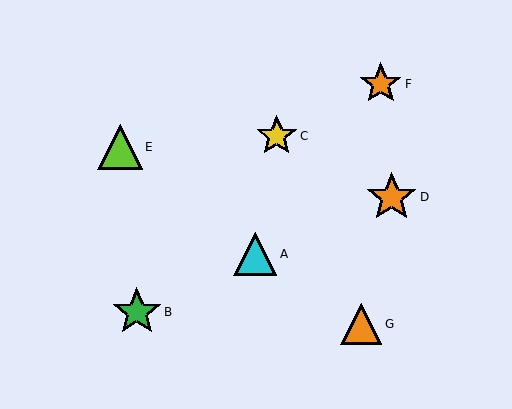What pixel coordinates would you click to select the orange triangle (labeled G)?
Click at (361, 324) to select the orange triangle G.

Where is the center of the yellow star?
The center of the yellow star is at (277, 136).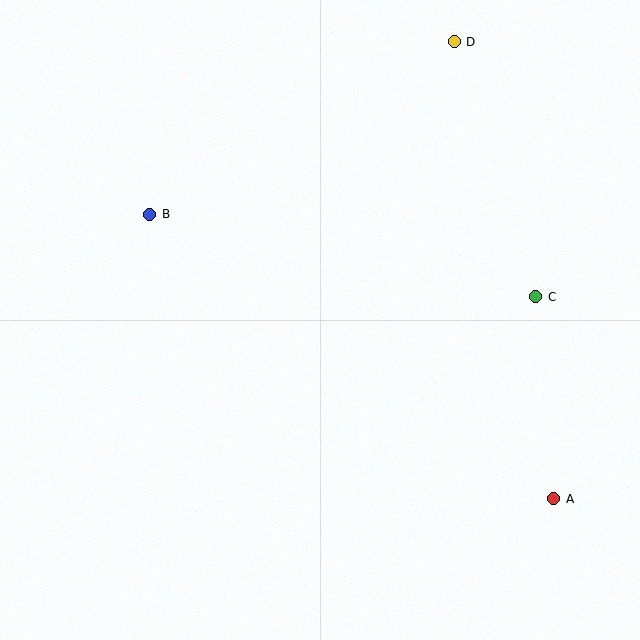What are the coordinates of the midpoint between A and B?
The midpoint between A and B is at (352, 356).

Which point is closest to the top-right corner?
Point D is closest to the top-right corner.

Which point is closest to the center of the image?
Point B at (150, 214) is closest to the center.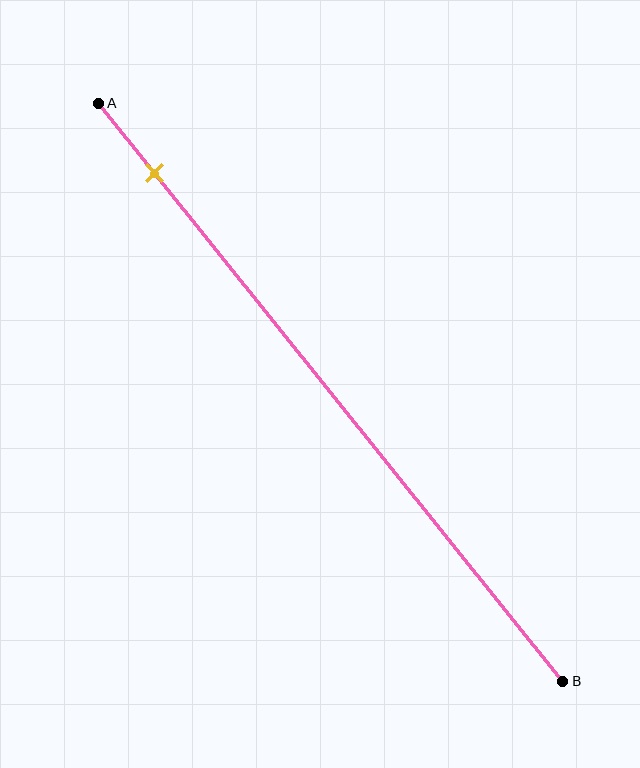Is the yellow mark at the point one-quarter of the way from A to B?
No, the mark is at about 10% from A, not at the 25% one-quarter point.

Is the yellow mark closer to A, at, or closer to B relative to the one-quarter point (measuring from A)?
The yellow mark is closer to point A than the one-quarter point of segment AB.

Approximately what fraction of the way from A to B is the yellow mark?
The yellow mark is approximately 10% of the way from A to B.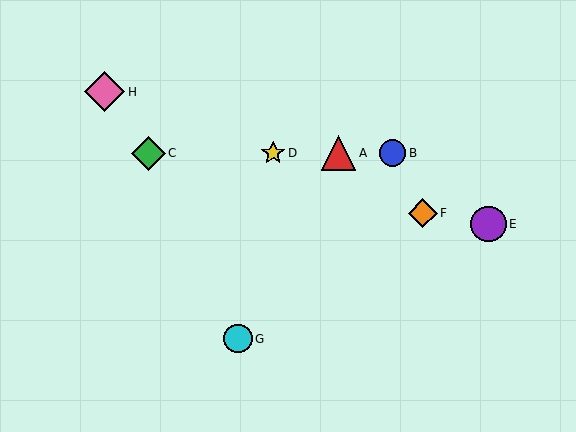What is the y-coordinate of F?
Object F is at y≈213.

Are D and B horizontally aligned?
Yes, both are at y≈153.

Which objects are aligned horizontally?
Objects A, B, C, D are aligned horizontally.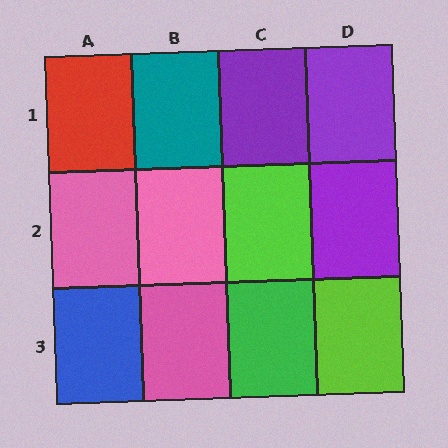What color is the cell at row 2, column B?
Pink.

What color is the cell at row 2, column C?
Lime.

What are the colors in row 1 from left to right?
Red, teal, purple, purple.